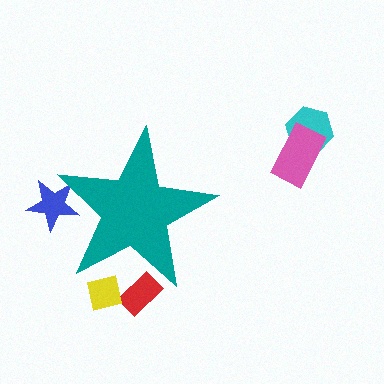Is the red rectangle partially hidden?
Yes, the red rectangle is partially hidden behind the teal star.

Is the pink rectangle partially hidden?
No, the pink rectangle is fully visible.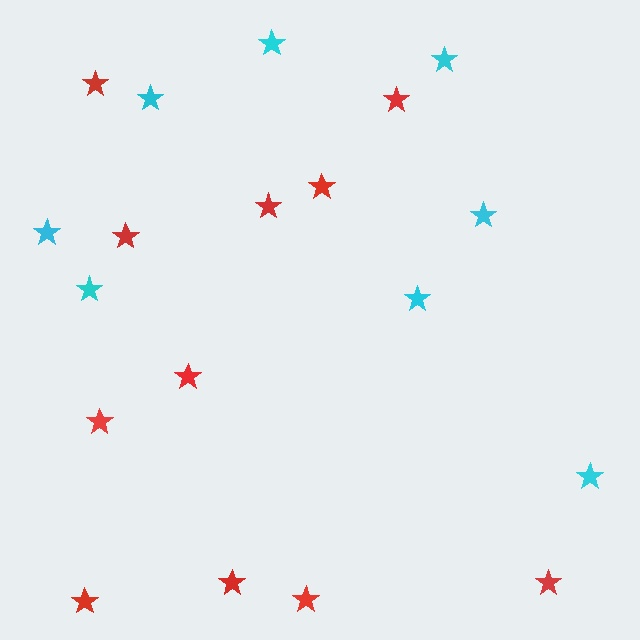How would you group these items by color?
There are 2 groups: one group of red stars (11) and one group of cyan stars (8).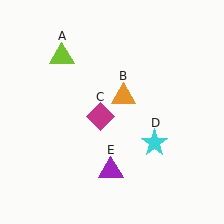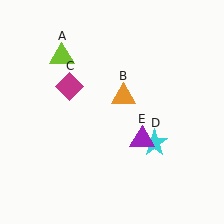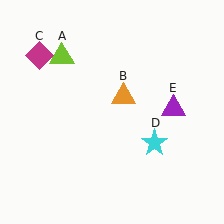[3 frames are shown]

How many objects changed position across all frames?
2 objects changed position: magenta diamond (object C), purple triangle (object E).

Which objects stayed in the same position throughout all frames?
Lime triangle (object A) and orange triangle (object B) and cyan star (object D) remained stationary.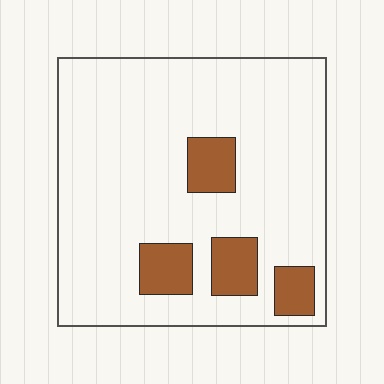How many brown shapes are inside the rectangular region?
4.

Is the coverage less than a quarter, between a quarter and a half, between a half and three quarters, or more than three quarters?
Less than a quarter.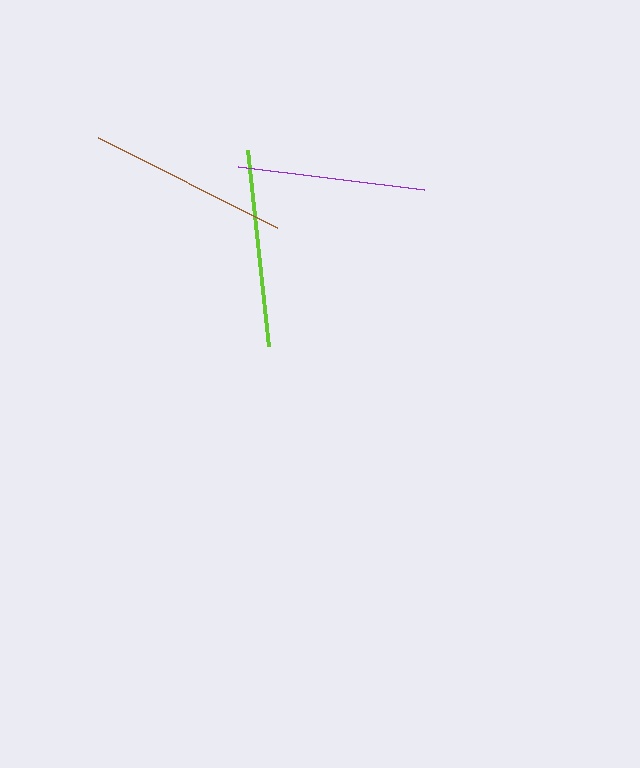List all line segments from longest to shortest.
From longest to shortest: brown, lime, purple.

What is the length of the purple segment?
The purple segment is approximately 187 pixels long.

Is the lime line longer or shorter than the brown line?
The brown line is longer than the lime line.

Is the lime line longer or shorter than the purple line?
The lime line is longer than the purple line.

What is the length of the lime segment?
The lime segment is approximately 197 pixels long.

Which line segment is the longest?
The brown line is the longest at approximately 200 pixels.